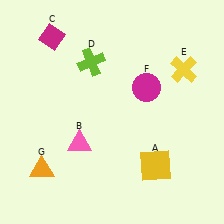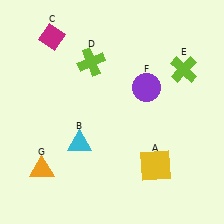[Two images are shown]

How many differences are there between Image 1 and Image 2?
There are 3 differences between the two images.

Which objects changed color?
B changed from pink to cyan. E changed from yellow to lime. F changed from magenta to purple.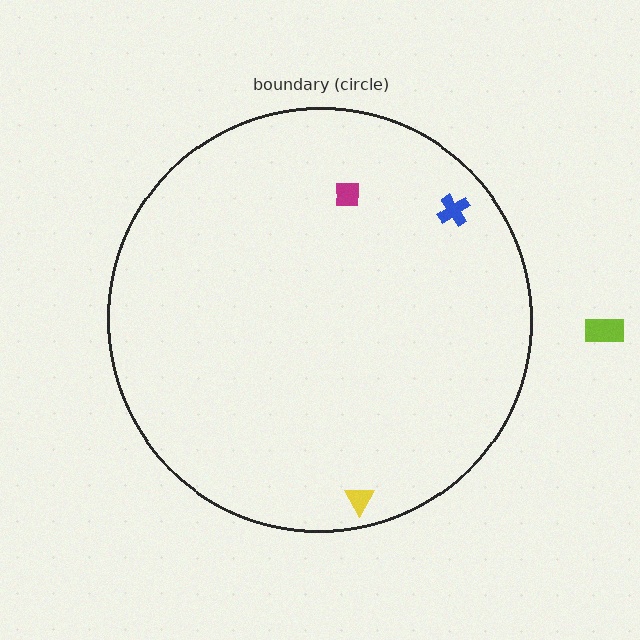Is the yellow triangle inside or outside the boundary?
Inside.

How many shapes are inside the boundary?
3 inside, 1 outside.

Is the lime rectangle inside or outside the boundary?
Outside.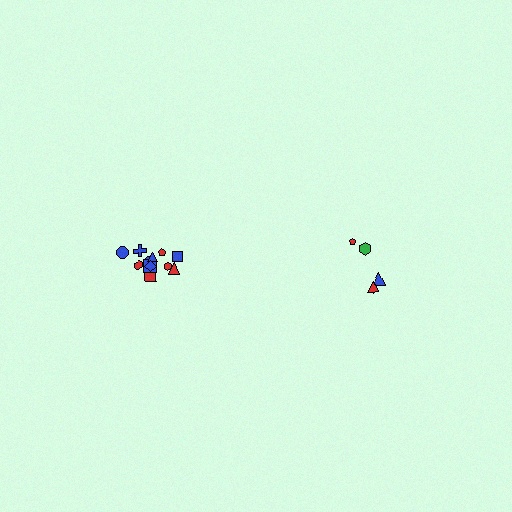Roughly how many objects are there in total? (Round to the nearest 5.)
Roughly 15 objects in total.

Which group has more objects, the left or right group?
The left group.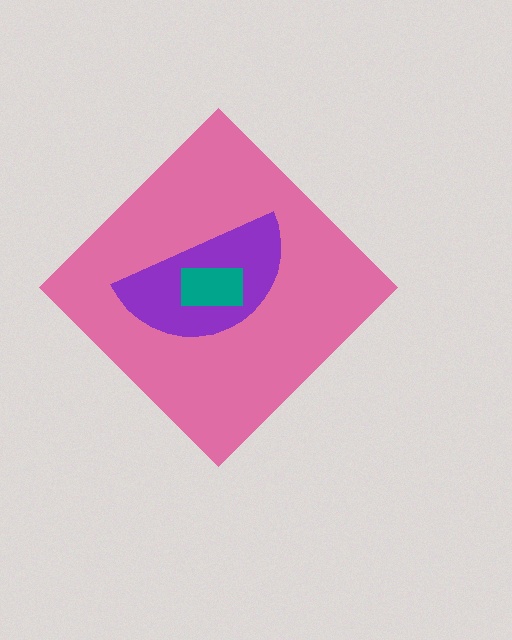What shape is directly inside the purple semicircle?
The teal rectangle.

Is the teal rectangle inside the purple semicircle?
Yes.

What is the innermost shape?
The teal rectangle.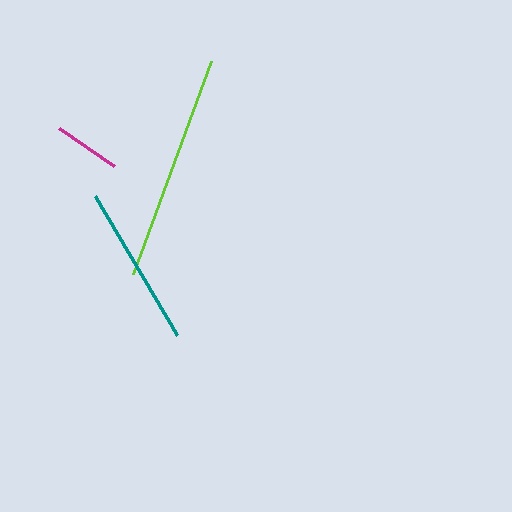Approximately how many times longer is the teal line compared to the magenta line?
The teal line is approximately 2.4 times the length of the magenta line.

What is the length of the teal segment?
The teal segment is approximately 161 pixels long.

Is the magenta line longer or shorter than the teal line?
The teal line is longer than the magenta line.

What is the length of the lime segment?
The lime segment is approximately 227 pixels long.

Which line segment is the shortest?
The magenta line is the shortest at approximately 67 pixels.